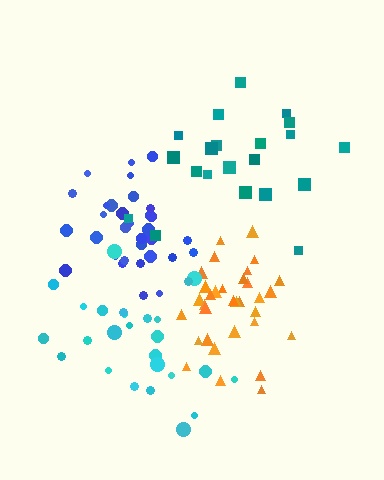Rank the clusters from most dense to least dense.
blue, orange, cyan, teal.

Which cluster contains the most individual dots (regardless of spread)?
Orange (35).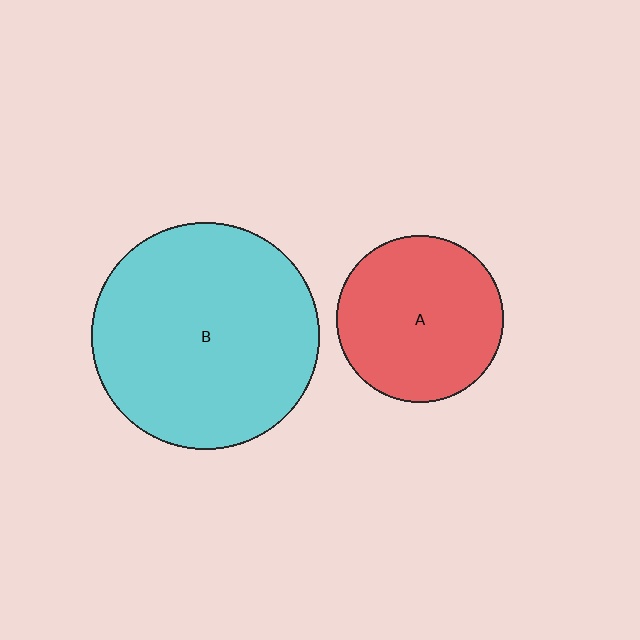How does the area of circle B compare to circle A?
Approximately 1.8 times.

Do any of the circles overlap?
No, none of the circles overlap.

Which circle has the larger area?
Circle B (cyan).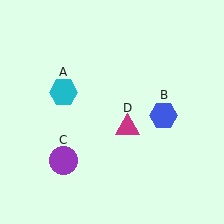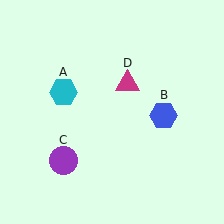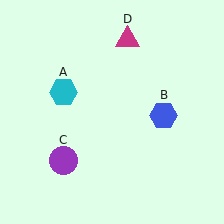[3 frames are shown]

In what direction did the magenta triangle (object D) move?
The magenta triangle (object D) moved up.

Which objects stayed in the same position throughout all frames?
Cyan hexagon (object A) and blue hexagon (object B) and purple circle (object C) remained stationary.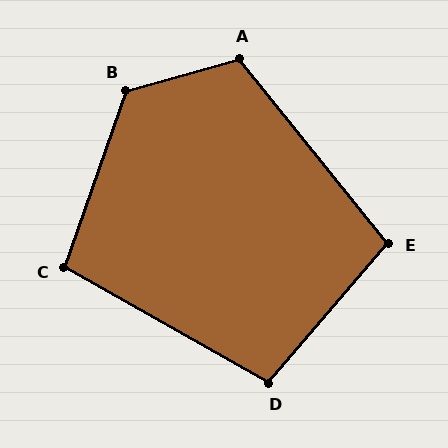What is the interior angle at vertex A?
Approximately 113 degrees (obtuse).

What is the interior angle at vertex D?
Approximately 101 degrees (obtuse).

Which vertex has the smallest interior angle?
C, at approximately 100 degrees.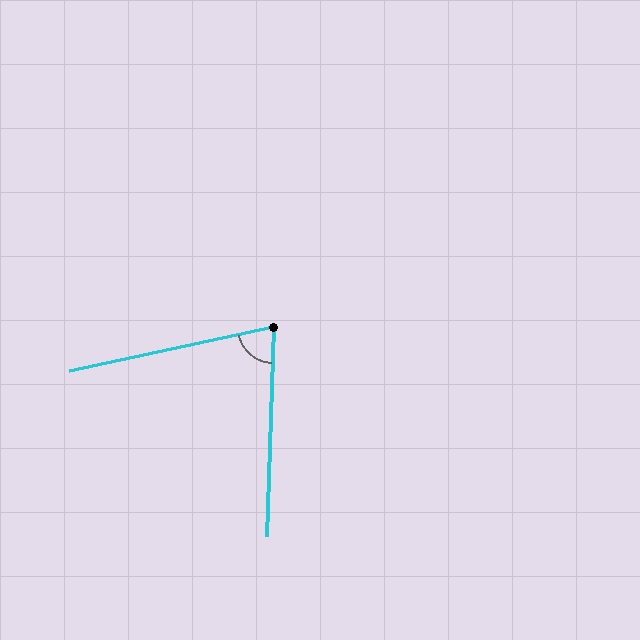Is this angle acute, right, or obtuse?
It is acute.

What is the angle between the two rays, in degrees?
Approximately 76 degrees.